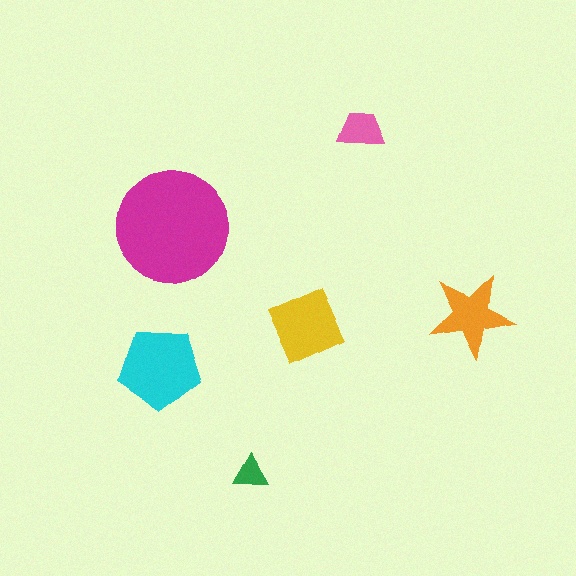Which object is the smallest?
The green triangle.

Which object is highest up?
The pink trapezoid is topmost.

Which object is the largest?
The magenta circle.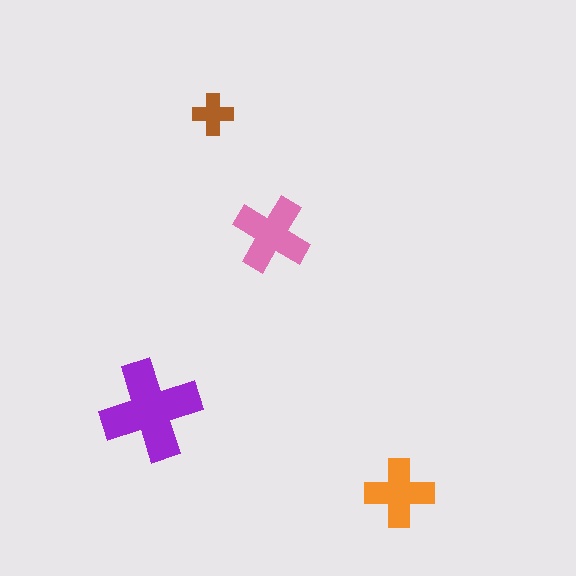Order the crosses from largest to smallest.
the purple one, the pink one, the orange one, the brown one.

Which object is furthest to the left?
The purple cross is leftmost.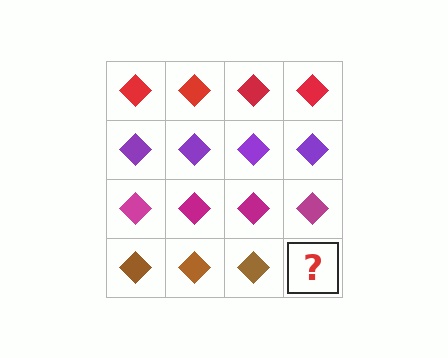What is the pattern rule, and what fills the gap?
The rule is that each row has a consistent color. The gap should be filled with a brown diamond.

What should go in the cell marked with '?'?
The missing cell should contain a brown diamond.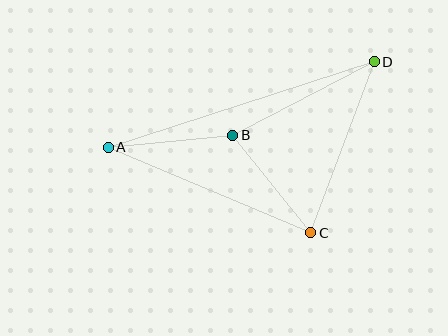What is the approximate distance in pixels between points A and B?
The distance between A and B is approximately 125 pixels.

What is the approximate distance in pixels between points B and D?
The distance between B and D is approximately 159 pixels.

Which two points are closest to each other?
Points B and C are closest to each other.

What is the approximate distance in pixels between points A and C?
The distance between A and C is approximately 220 pixels.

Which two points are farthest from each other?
Points A and D are farthest from each other.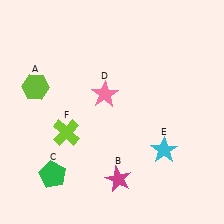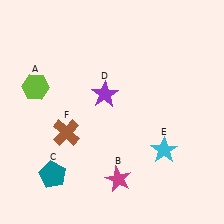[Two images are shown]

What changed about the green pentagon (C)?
In Image 1, C is green. In Image 2, it changed to teal.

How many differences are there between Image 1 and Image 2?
There are 3 differences between the two images.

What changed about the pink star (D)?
In Image 1, D is pink. In Image 2, it changed to purple.